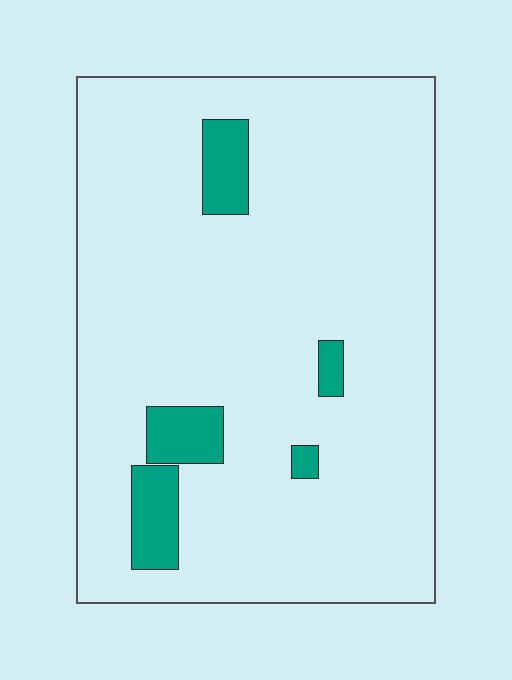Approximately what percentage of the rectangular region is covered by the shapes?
Approximately 10%.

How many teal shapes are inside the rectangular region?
5.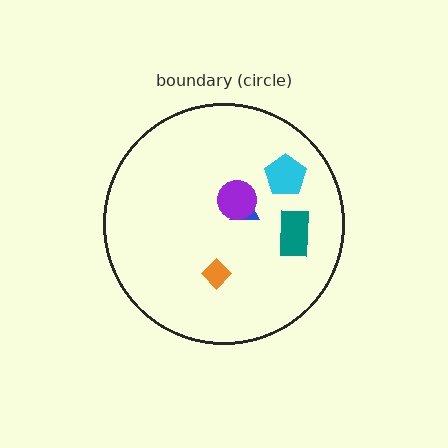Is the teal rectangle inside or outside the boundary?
Inside.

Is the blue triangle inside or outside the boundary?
Inside.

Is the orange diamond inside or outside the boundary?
Inside.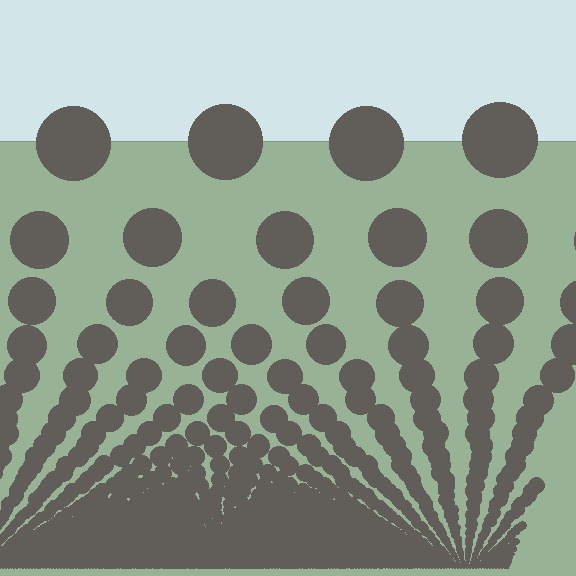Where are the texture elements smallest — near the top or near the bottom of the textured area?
Near the bottom.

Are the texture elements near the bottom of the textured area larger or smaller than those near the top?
Smaller. The gradient is inverted — elements near the bottom are smaller and denser.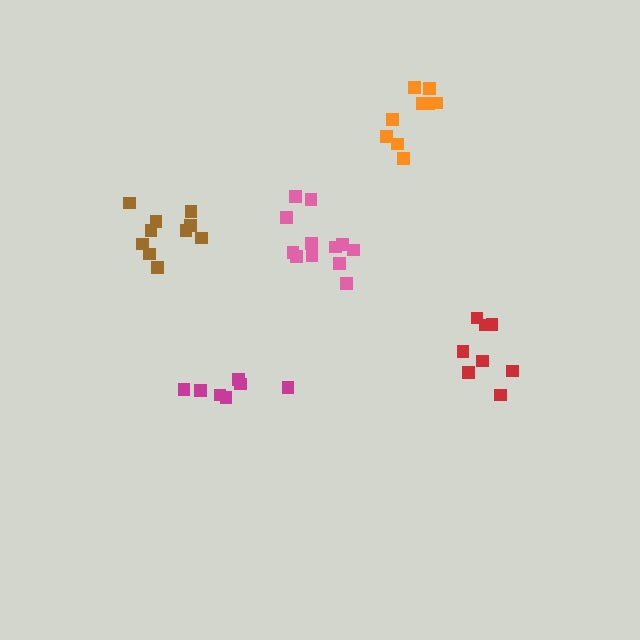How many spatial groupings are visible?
There are 5 spatial groupings.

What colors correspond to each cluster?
The clusters are colored: brown, magenta, red, orange, pink.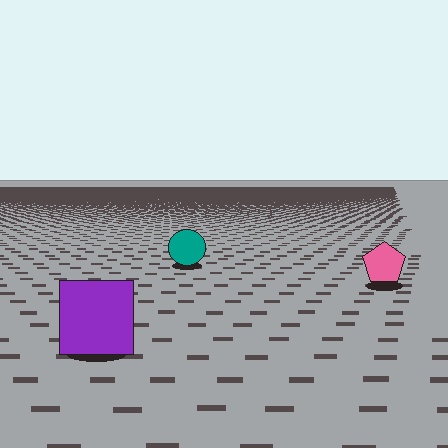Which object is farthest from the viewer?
The teal circle is farthest from the viewer. It appears smaller and the ground texture around it is denser.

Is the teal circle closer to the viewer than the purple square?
No. The purple square is closer — you can tell from the texture gradient: the ground texture is coarser near it.